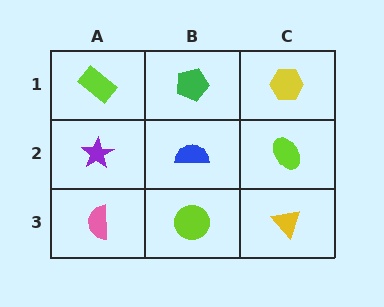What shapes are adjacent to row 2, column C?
A yellow hexagon (row 1, column C), a yellow triangle (row 3, column C), a blue semicircle (row 2, column B).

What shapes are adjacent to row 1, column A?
A purple star (row 2, column A), a green pentagon (row 1, column B).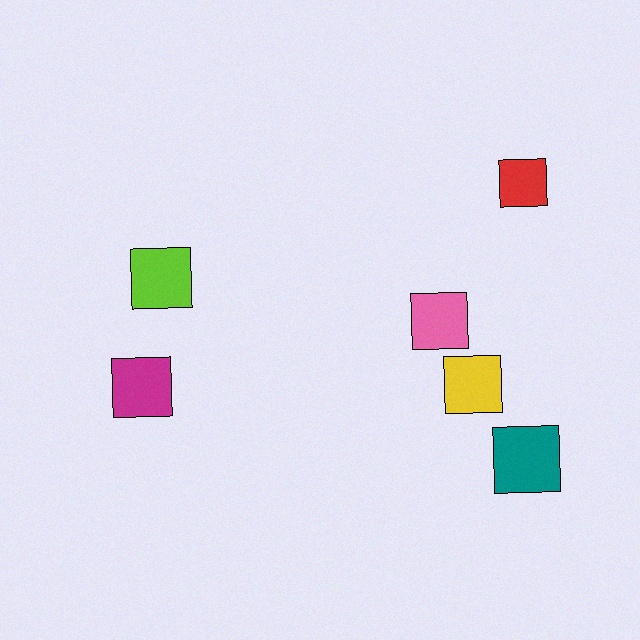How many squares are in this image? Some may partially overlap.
There are 6 squares.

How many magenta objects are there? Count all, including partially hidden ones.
There is 1 magenta object.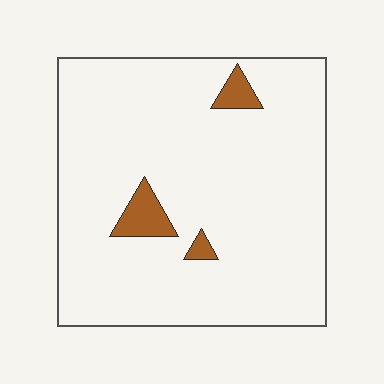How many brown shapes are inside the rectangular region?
3.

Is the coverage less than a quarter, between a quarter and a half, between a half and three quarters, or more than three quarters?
Less than a quarter.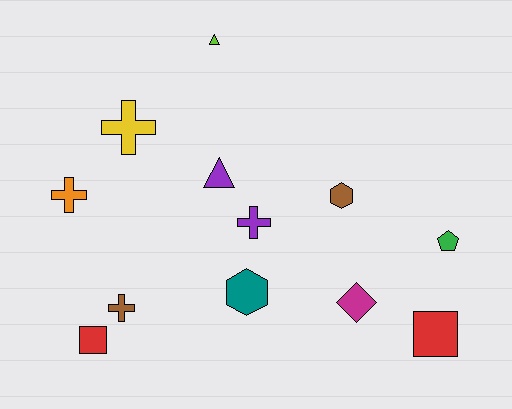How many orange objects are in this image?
There is 1 orange object.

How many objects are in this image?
There are 12 objects.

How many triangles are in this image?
There are 2 triangles.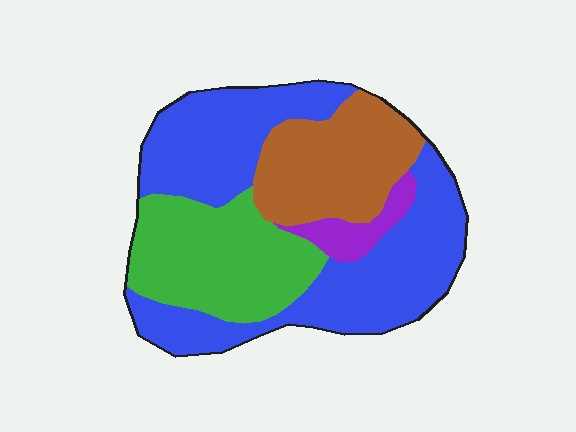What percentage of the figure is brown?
Brown takes up about one fifth (1/5) of the figure.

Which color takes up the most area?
Blue, at roughly 50%.